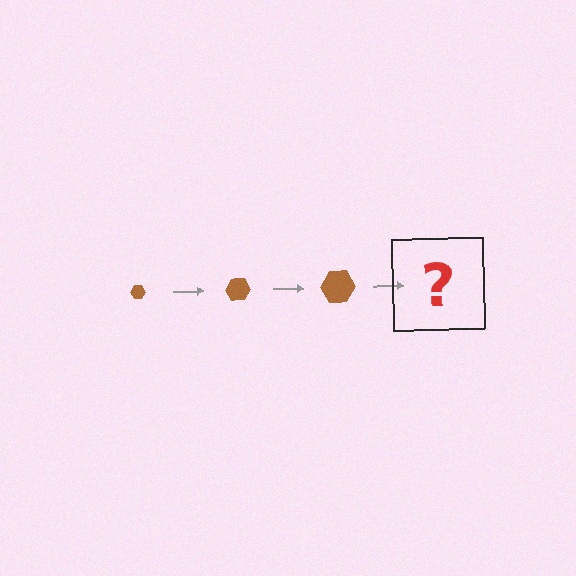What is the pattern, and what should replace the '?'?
The pattern is that the hexagon gets progressively larger each step. The '?' should be a brown hexagon, larger than the previous one.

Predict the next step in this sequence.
The next step is a brown hexagon, larger than the previous one.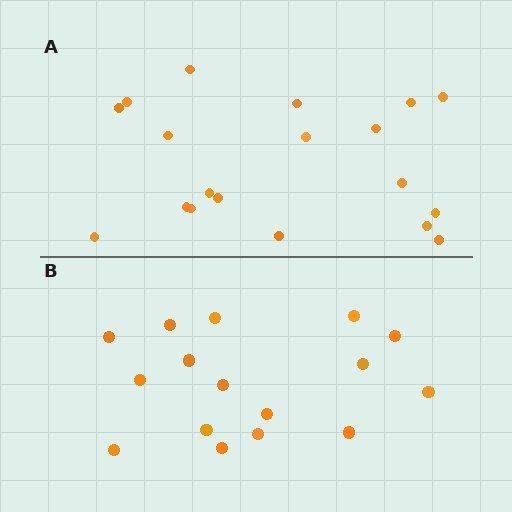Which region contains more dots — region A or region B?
Region A (the top region) has more dots.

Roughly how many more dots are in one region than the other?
Region A has just a few more — roughly 2 or 3 more dots than region B.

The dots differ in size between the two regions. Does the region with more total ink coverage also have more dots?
No. Region B has more total ink coverage because its dots are larger, but region A actually contains more individual dots. Total area can be misleading — the number of items is what matters here.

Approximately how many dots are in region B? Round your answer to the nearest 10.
About 20 dots. (The exact count is 16, which rounds to 20.)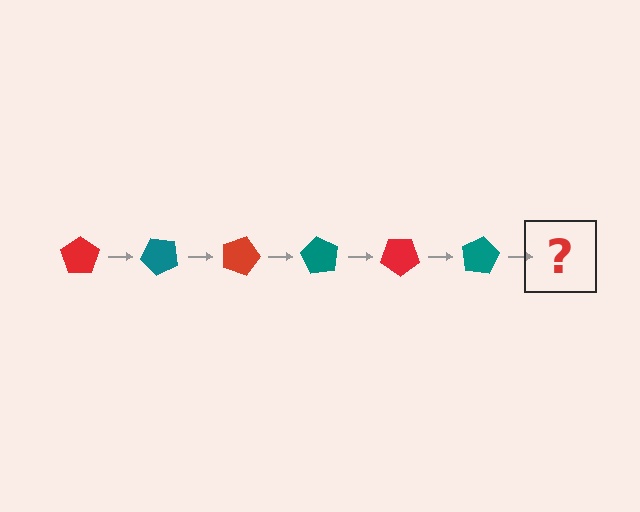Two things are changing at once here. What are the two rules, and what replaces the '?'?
The two rules are that it rotates 45 degrees each step and the color cycles through red and teal. The '?' should be a red pentagon, rotated 270 degrees from the start.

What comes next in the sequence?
The next element should be a red pentagon, rotated 270 degrees from the start.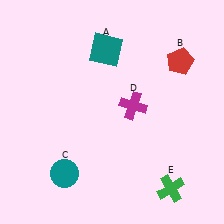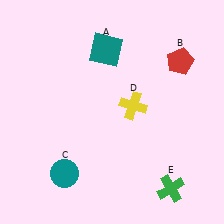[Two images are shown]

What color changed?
The cross (D) changed from magenta in Image 1 to yellow in Image 2.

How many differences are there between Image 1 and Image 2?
There is 1 difference between the two images.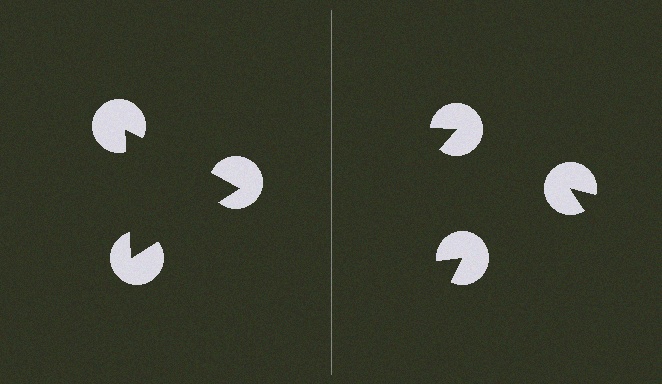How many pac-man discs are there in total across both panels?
6 — 3 on each side.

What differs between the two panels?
The pac-man discs are positioned identically on both sides; only the wedge orientations differ. On the left they align to a triangle; on the right they are misaligned.